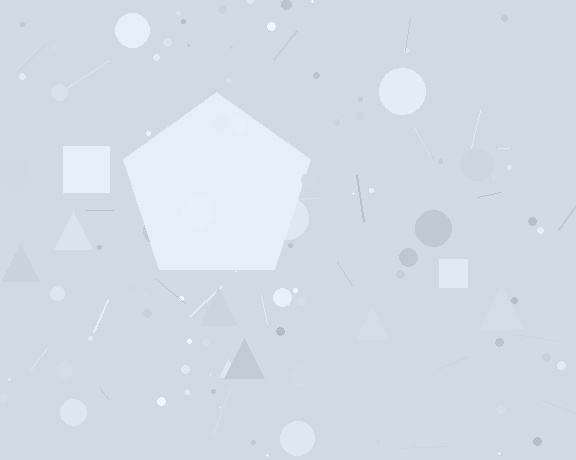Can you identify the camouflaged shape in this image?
The camouflaged shape is a pentagon.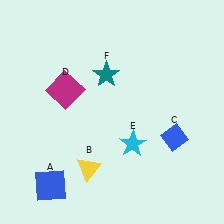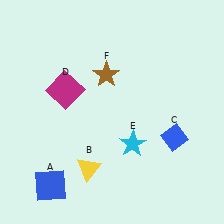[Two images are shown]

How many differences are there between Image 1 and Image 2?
There is 1 difference between the two images.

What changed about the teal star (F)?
In Image 1, F is teal. In Image 2, it changed to brown.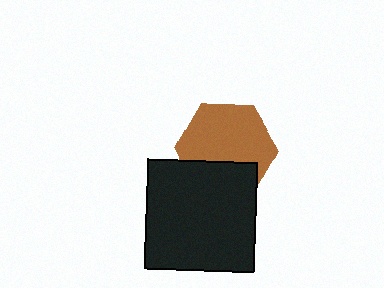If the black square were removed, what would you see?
You would see the complete brown hexagon.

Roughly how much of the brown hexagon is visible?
Most of it is visible (roughly 67%).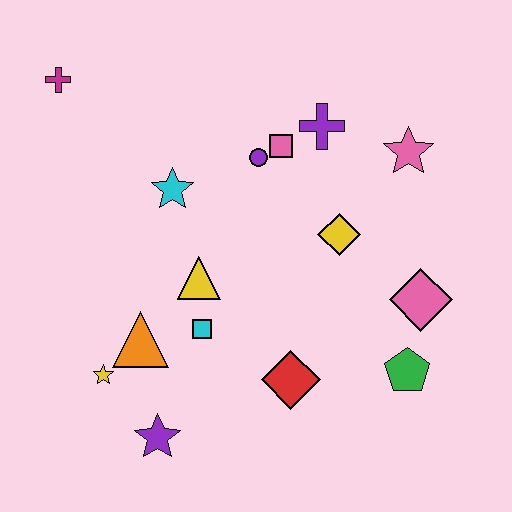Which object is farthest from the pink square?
The purple star is farthest from the pink square.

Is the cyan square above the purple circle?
No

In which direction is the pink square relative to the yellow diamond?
The pink square is above the yellow diamond.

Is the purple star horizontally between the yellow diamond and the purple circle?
No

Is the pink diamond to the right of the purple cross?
Yes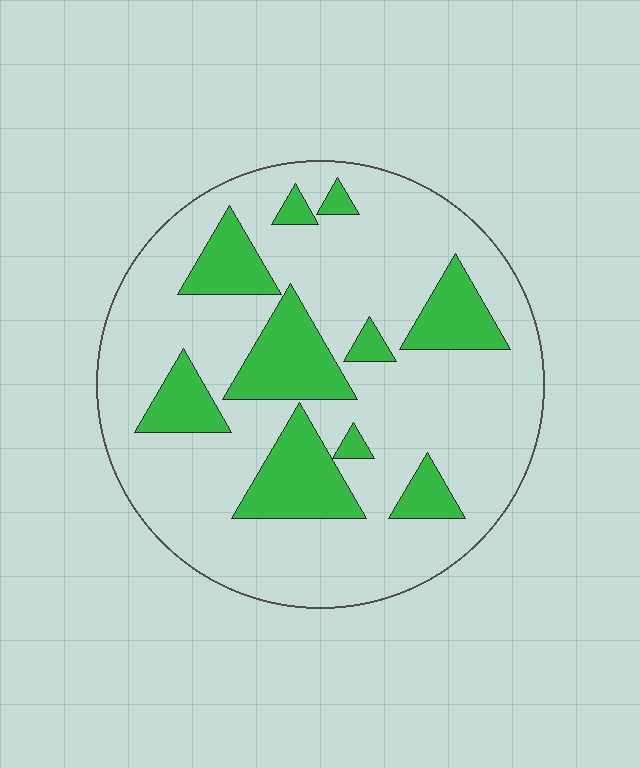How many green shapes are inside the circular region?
10.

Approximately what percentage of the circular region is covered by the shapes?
Approximately 25%.